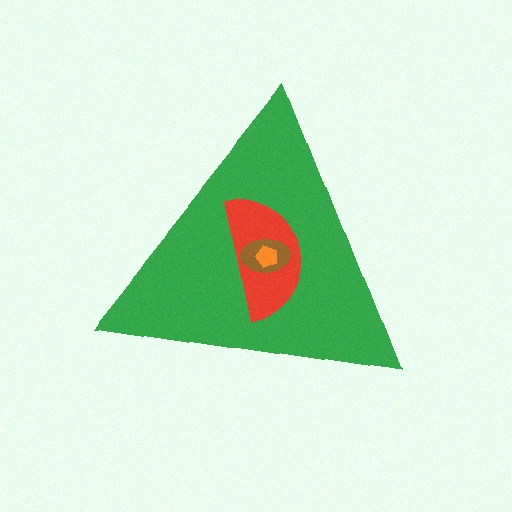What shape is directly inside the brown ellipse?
The orange pentagon.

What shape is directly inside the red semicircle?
The brown ellipse.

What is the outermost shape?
The green triangle.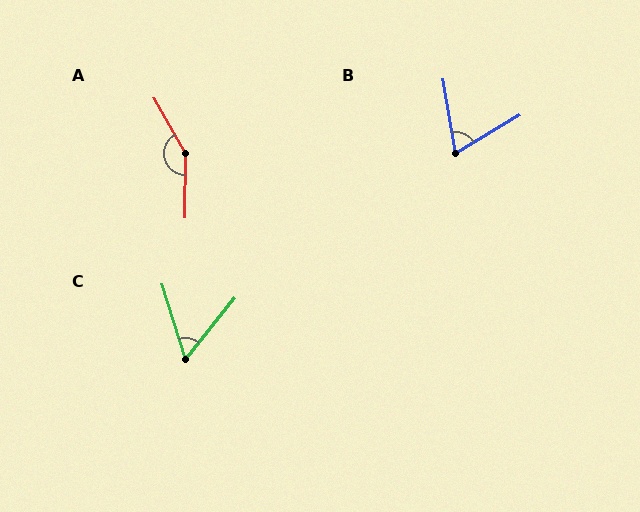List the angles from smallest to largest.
C (56°), B (68°), A (150°).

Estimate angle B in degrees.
Approximately 68 degrees.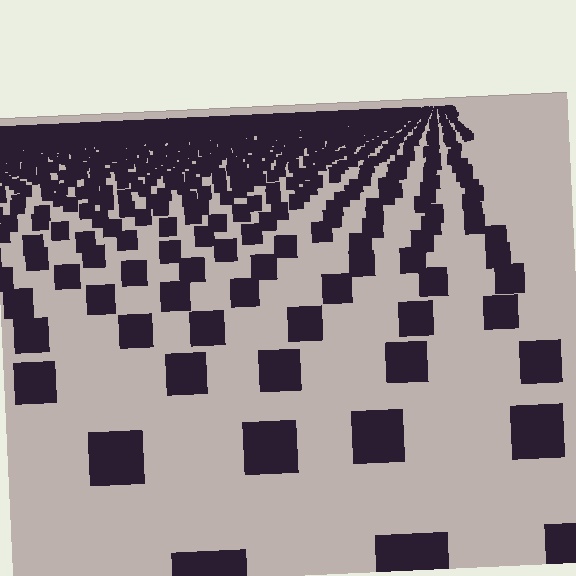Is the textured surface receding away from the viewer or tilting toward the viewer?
The surface is receding away from the viewer. Texture elements get smaller and denser toward the top.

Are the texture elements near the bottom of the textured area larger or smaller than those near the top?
Larger. Near the bottom, elements are closer to the viewer and appear at a bigger on-screen size.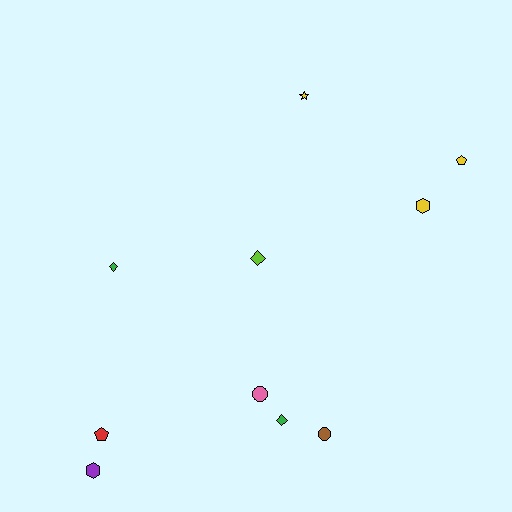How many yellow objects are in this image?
There are 3 yellow objects.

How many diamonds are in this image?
There are 3 diamonds.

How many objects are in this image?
There are 10 objects.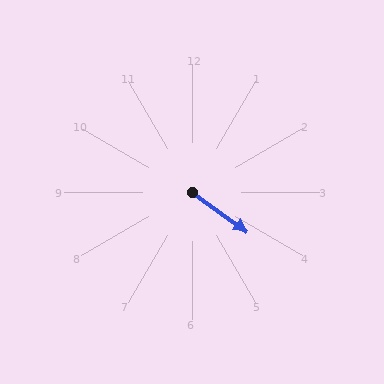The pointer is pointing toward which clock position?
Roughly 4 o'clock.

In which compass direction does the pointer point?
Southeast.